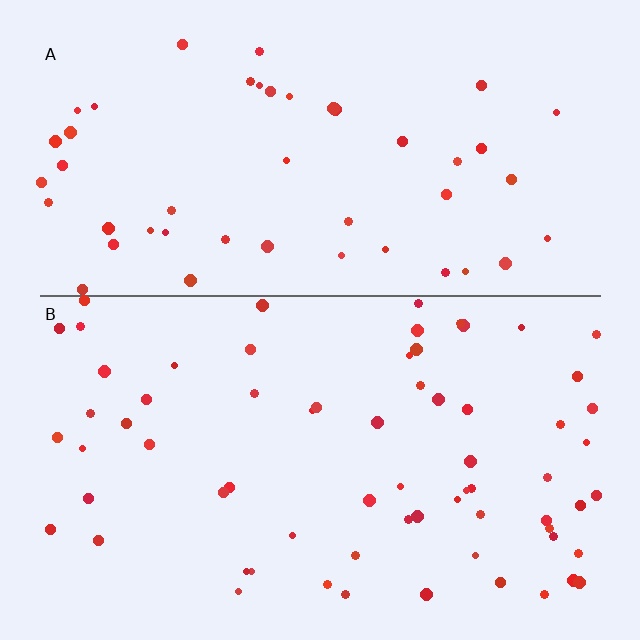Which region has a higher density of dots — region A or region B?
B (the bottom).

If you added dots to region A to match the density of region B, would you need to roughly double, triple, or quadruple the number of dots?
Approximately double.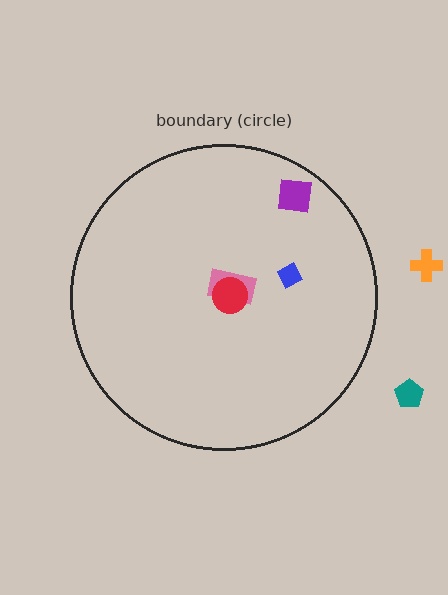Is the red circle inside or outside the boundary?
Inside.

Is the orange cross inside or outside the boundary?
Outside.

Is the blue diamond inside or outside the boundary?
Inside.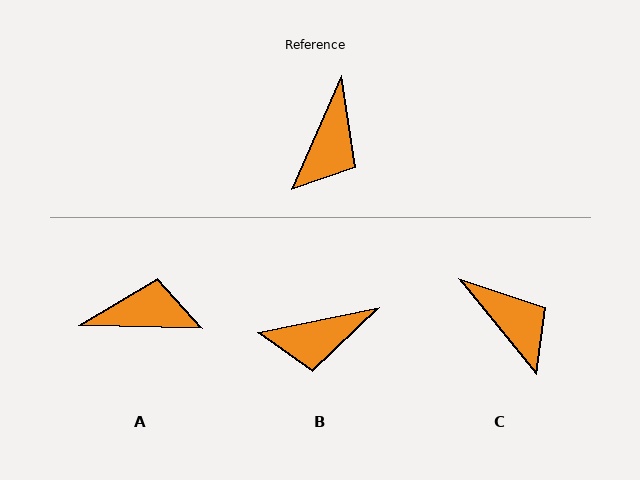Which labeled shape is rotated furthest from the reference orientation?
A, about 112 degrees away.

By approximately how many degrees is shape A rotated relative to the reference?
Approximately 112 degrees counter-clockwise.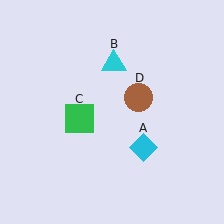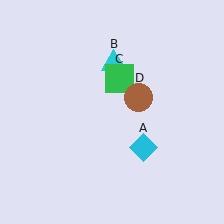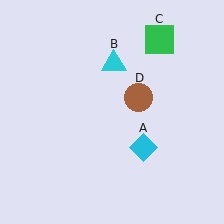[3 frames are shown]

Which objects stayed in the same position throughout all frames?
Cyan diamond (object A) and cyan triangle (object B) and brown circle (object D) remained stationary.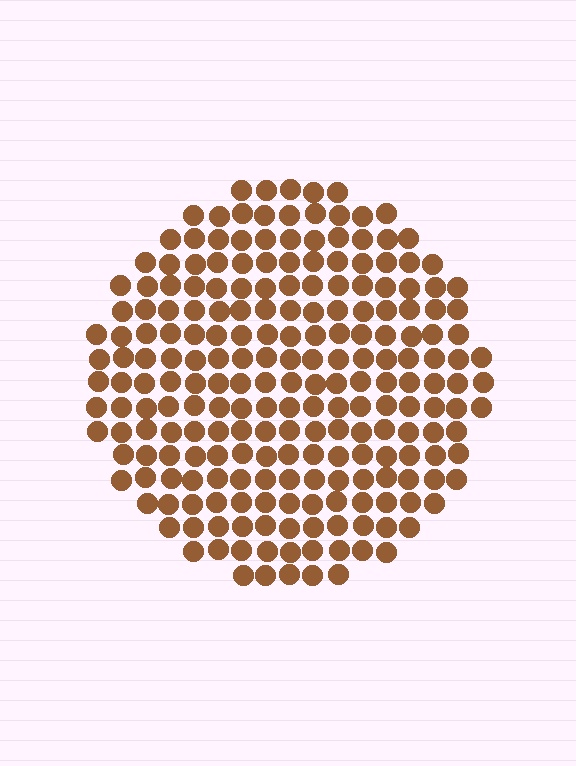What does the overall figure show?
The overall figure shows a circle.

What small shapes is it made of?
It is made of small circles.